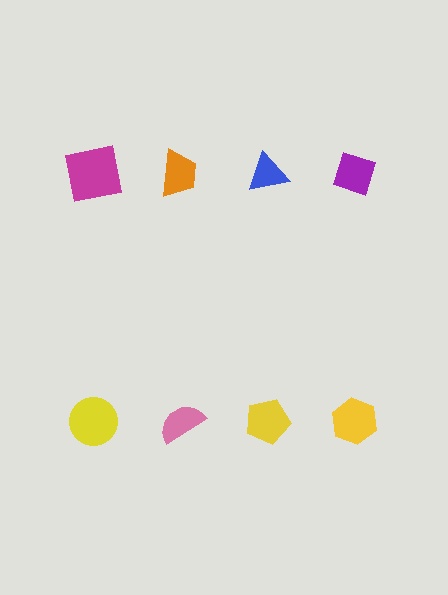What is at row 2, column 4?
A yellow hexagon.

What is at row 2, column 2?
A pink semicircle.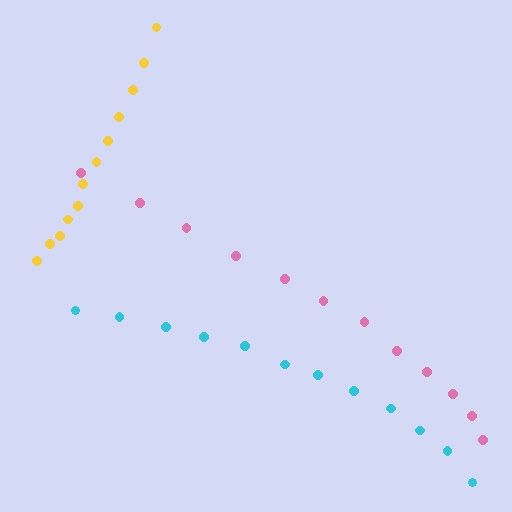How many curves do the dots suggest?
There are 3 distinct paths.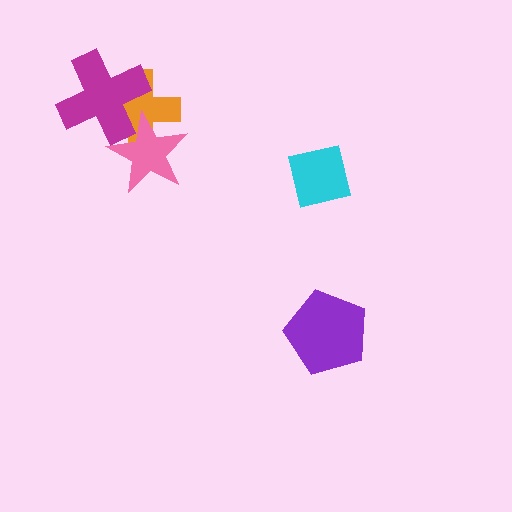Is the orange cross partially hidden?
Yes, it is partially covered by another shape.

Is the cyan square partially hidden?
No, no other shape covers it.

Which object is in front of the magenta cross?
The pink star is in front of the magenta cross.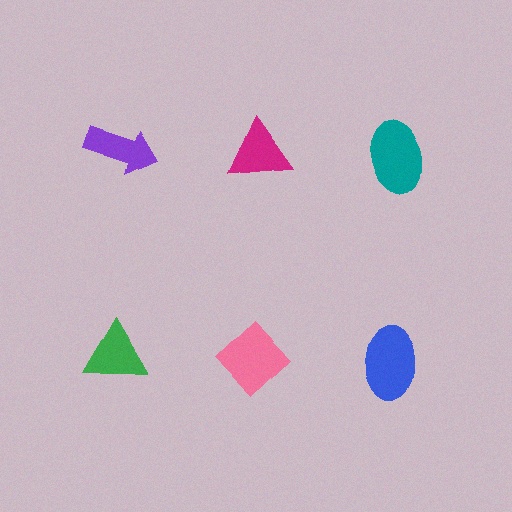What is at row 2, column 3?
A blue ellipse.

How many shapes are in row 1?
3 shapes.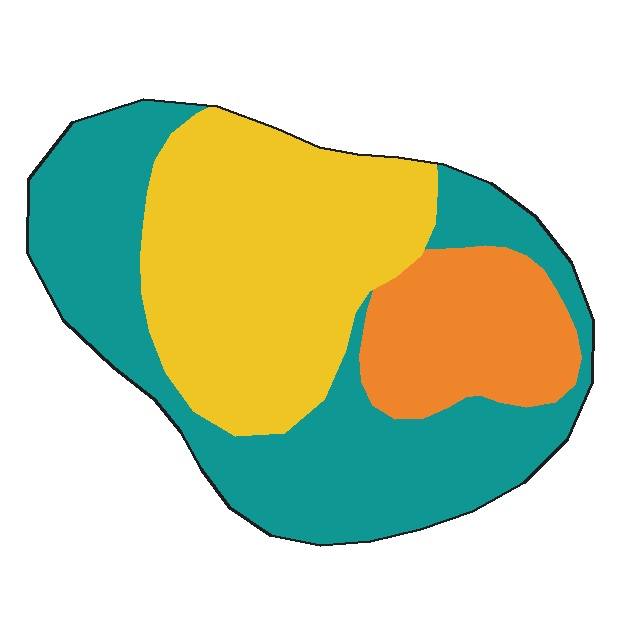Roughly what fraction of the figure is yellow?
Yellow takes up between a third and a half of the figure.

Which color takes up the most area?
Teal, at roughly 45%.